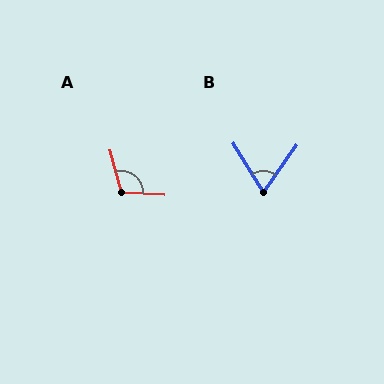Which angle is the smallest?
B, at approximately 67 degrees.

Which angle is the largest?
A, at approximately 109 degrees.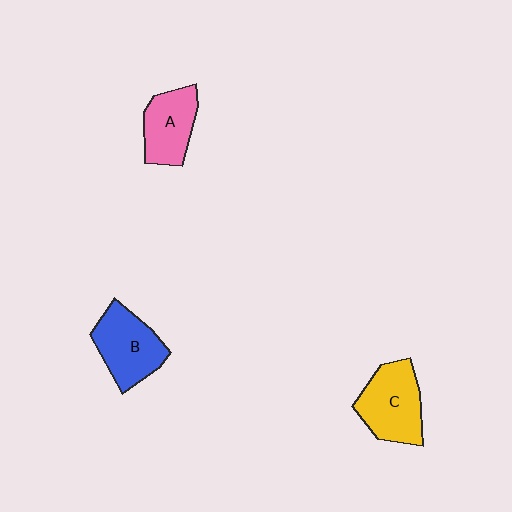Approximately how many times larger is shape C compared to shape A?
Approximately 1.2 times.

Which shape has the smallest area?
Shape A (pink).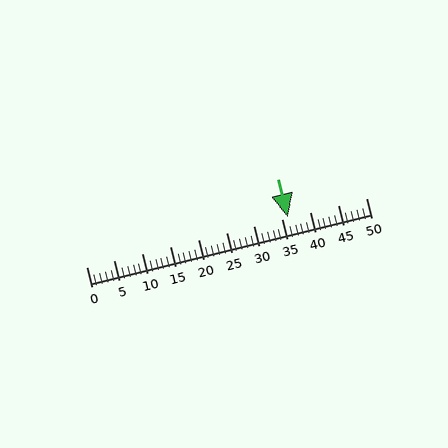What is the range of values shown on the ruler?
The ruler shows values from 0 to 50.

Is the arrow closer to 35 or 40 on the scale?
The arrow is closer to 35.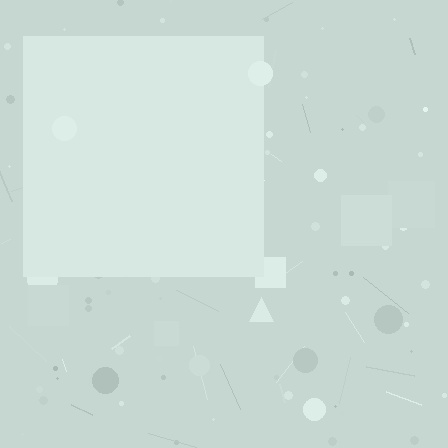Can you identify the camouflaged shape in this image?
The camouflaged shape is a square.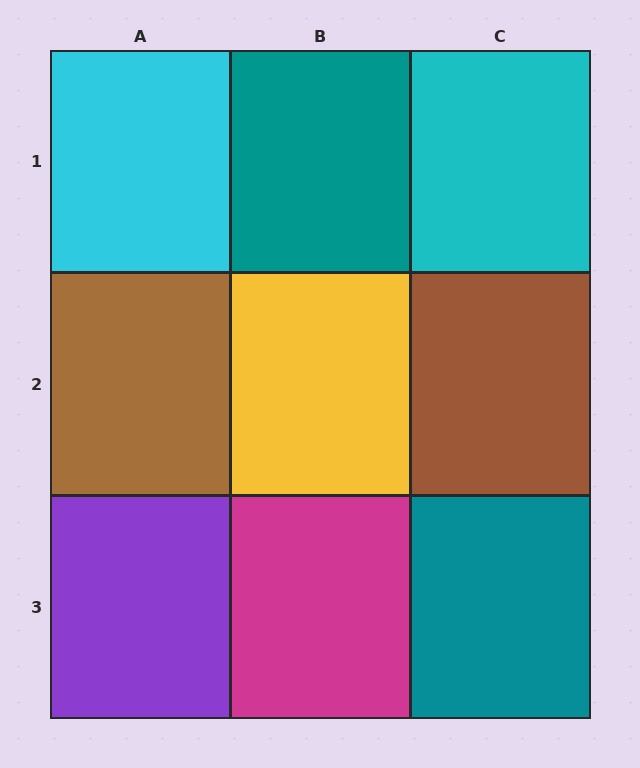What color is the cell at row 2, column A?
Brown.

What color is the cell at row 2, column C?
Brown.